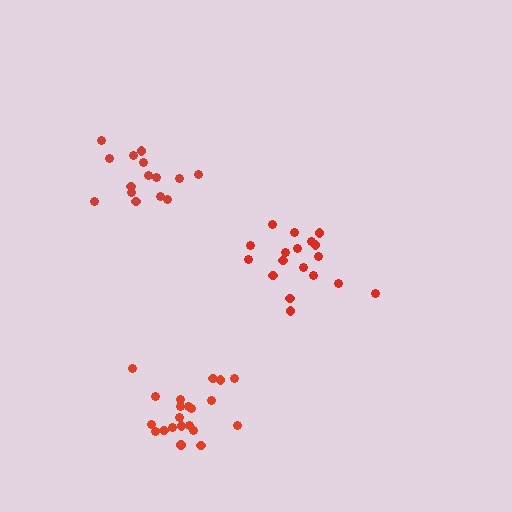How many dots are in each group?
Group 1: 18 dots, Group 2: 21 dots, Group 3: 15 dots (54 total).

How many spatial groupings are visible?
There are 3 spatial groupings.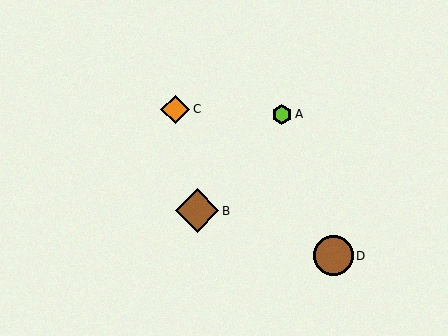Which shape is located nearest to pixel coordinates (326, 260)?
The brown circle (labeled D) at (333, 256) is nearest to that location.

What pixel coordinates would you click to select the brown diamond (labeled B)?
Click at (197, 211) to select the brown diamond B.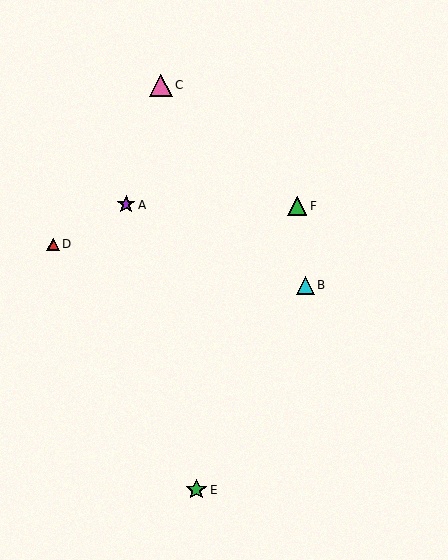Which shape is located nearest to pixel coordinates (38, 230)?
The red triangle (labeled D) at (53, 244) is nearest to that location.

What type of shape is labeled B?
Shape B is a cyan triangle.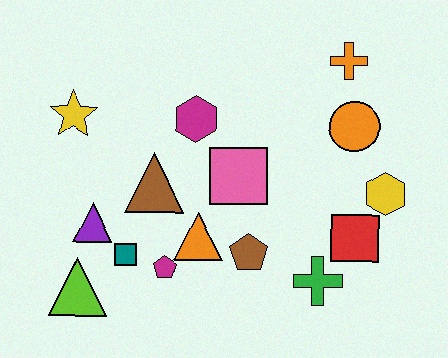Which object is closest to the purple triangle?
The teal square is closest to the purple triangle.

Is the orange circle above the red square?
Yes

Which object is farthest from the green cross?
The yellow star is farthest from the green cross.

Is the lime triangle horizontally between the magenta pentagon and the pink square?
No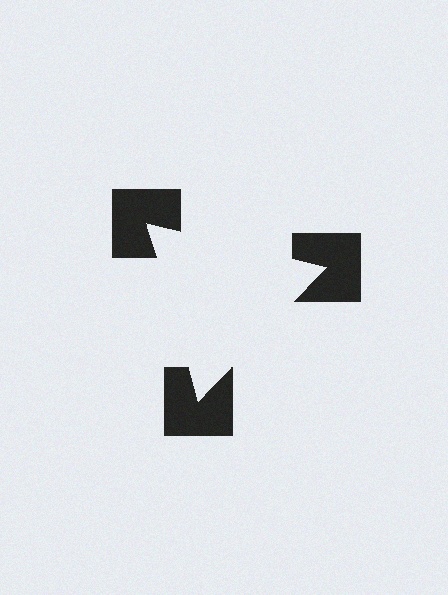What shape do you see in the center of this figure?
An illusory triangle — its edges are inferred from the aligned wedge cuts in the notched squares, not physically drawn.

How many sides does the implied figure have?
3 sides.